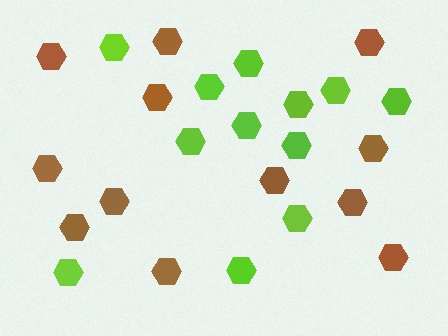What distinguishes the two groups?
There are 2 groups: one group of brown hexagons (12) and one group of lime hexagons (12).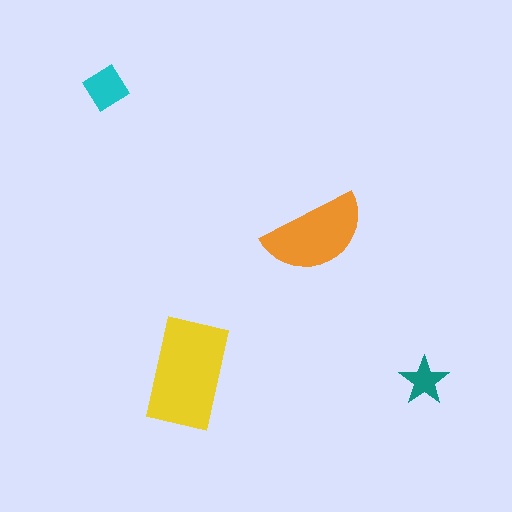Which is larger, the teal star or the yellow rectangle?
The yellow rectangle.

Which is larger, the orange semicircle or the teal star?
The orange semicircle.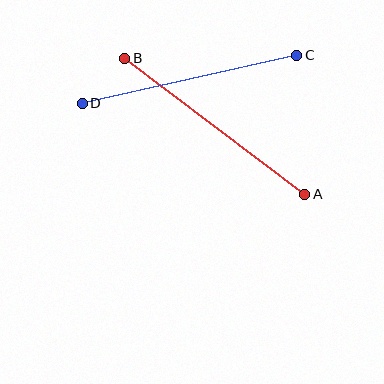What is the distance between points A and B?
The distance is approximately 225 pixels.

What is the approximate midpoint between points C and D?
The midpoint is at approximately (189, 79) pixels.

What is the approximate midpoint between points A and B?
The midpoint is at approximately (215, 126) pixels.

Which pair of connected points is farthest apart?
Points A and B are farthest apart.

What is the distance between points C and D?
The distance is approximately 220 pixels.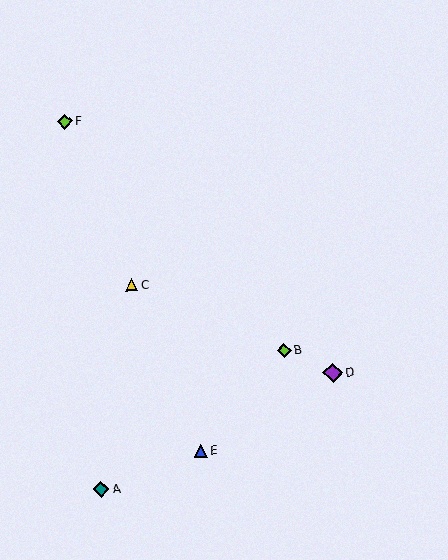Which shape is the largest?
The purple diamond (labeled D) is the largest.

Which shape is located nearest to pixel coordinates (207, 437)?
The blue triangle (labeled E) at (201, 451) is nearest to that location.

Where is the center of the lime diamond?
The center of the lime diamond is at (65, 122).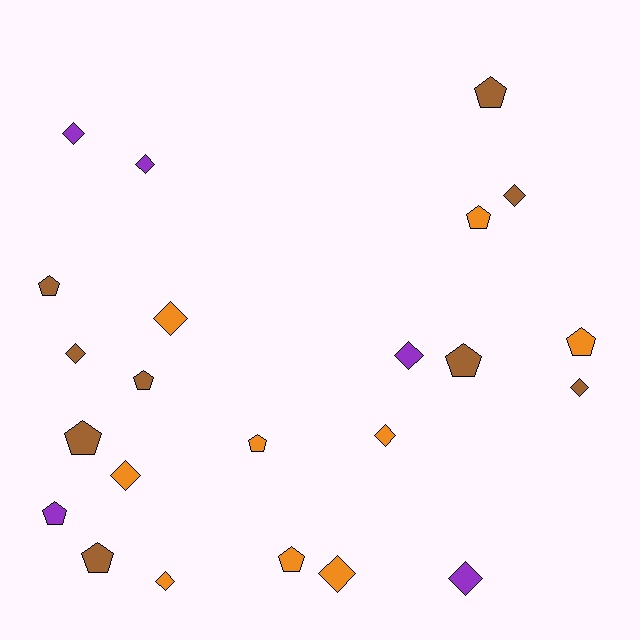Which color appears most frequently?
Orange, with 9 objects.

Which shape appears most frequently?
Diamond, with 12 objects.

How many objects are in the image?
There are 23 objects.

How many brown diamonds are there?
There are 3 brown diamonds.